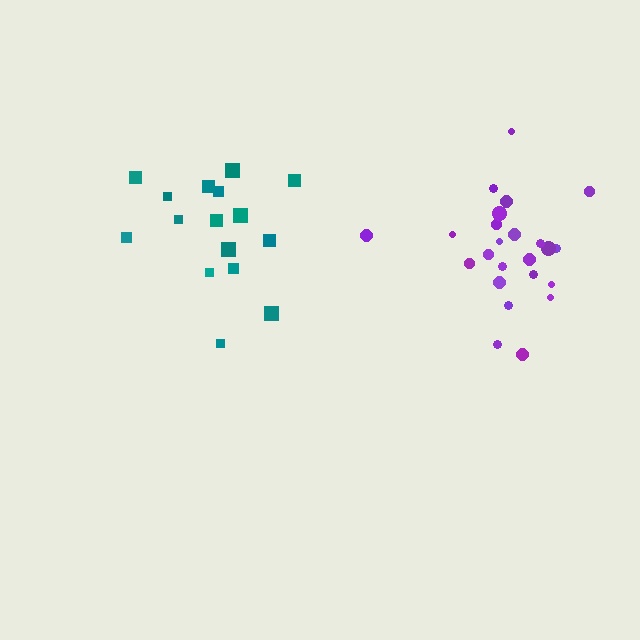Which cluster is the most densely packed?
Purple.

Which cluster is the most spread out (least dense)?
Teal.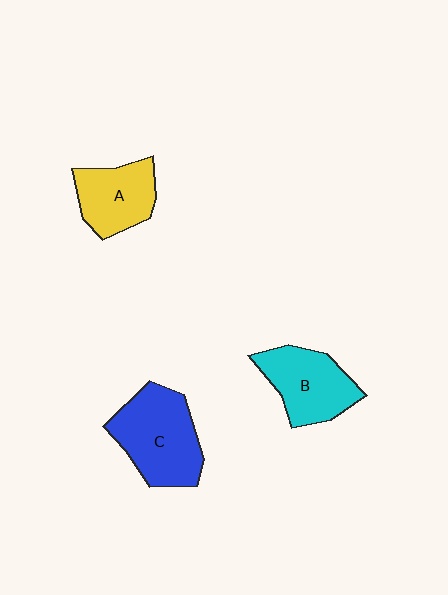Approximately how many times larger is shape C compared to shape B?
Approximately 1.2 times.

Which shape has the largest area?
Shape C (blue).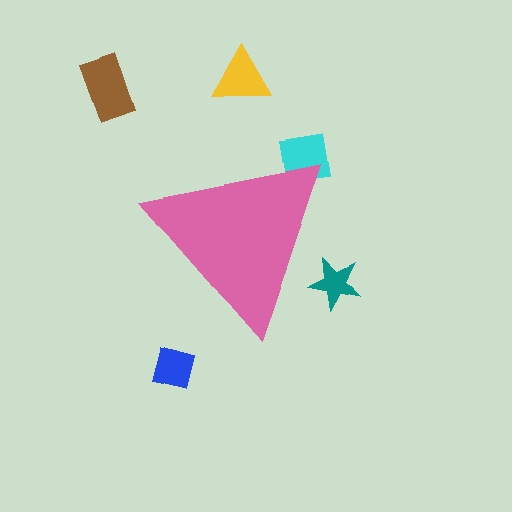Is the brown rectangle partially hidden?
No, the brown rectangle is fully visible.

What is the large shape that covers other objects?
A pink triangle.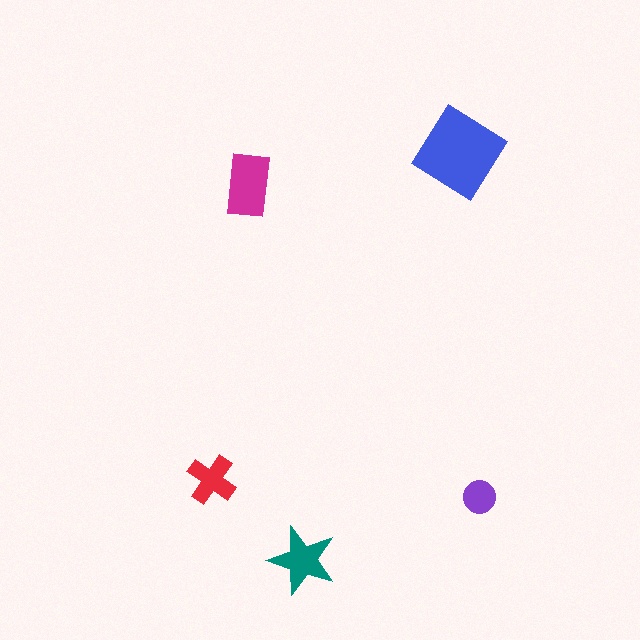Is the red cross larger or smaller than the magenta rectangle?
Smaller.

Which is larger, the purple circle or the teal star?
The teal star.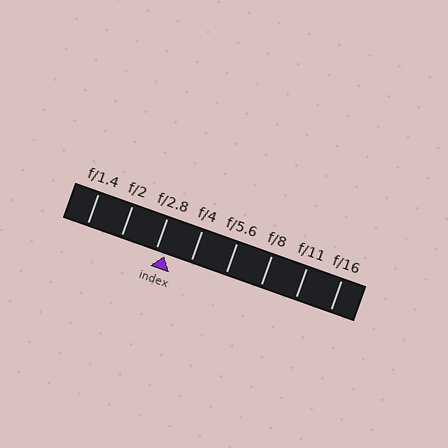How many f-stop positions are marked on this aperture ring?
There are 8 f-stop positions marked.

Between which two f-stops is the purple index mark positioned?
The index mark is between f/2.8 and f/4.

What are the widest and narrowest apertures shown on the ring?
The widest aperture shown is f/1.4 and the narrowest is f/16.